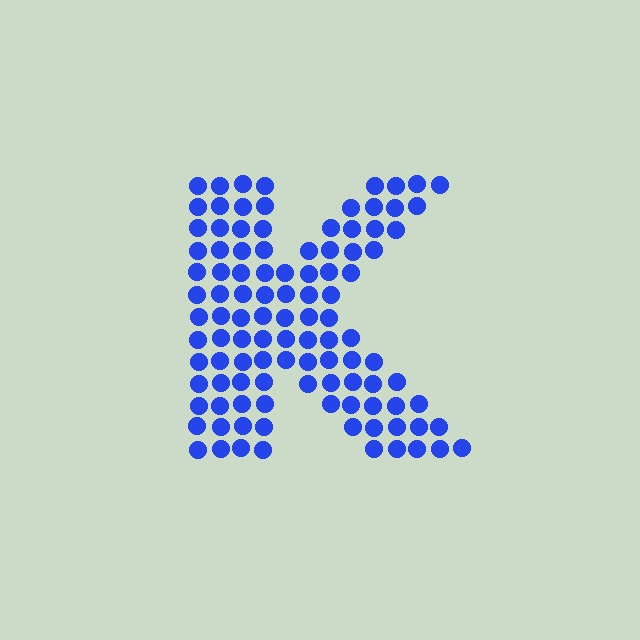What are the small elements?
The small elements are circles.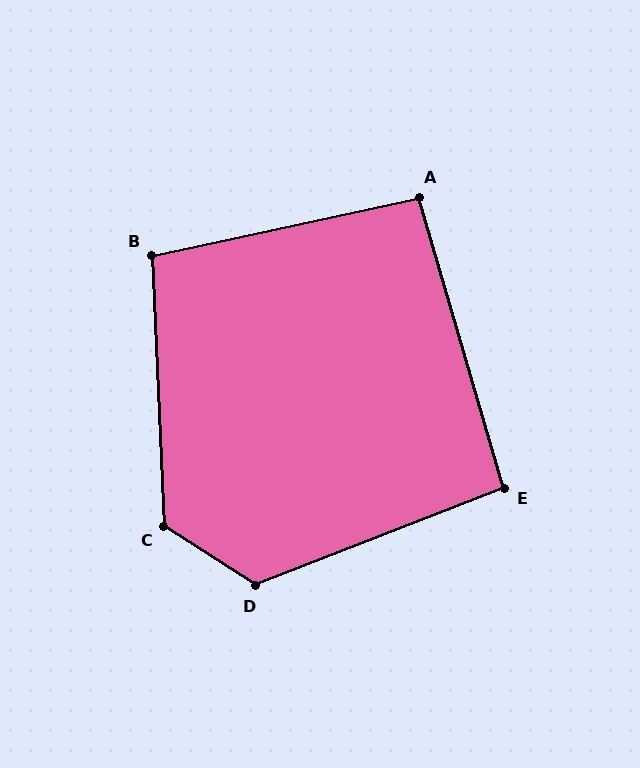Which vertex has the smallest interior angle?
A, at approximately 94 degrees.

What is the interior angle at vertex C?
Approximately 125 degrees (obtuse).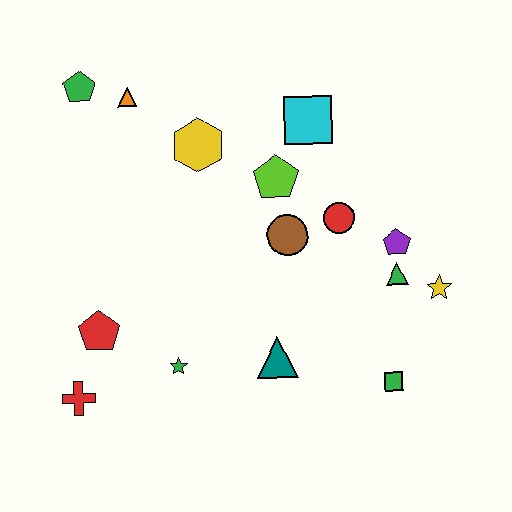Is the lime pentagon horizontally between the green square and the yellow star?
No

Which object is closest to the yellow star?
The green triangle is closest to the yellow star.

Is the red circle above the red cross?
Yes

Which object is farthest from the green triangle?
The green pentagon is farthest from the green triangle.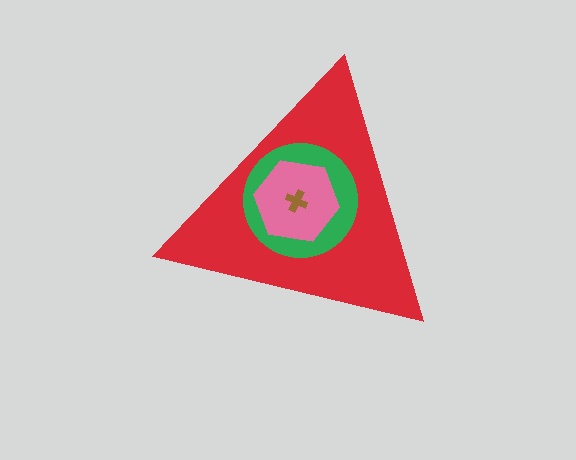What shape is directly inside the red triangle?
The green circle.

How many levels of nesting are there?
4.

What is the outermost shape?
The red triangle.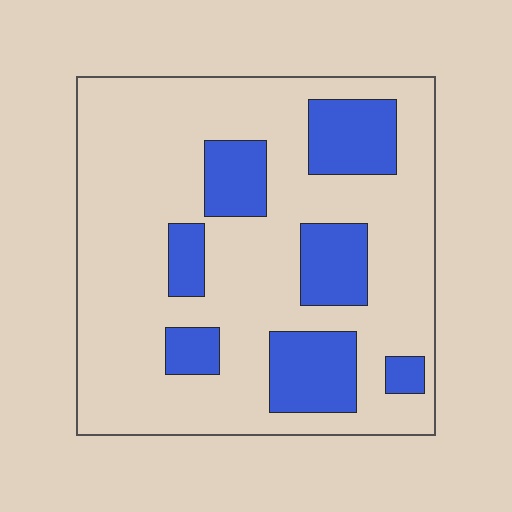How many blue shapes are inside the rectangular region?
7.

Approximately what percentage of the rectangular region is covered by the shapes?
Approximately 25%.